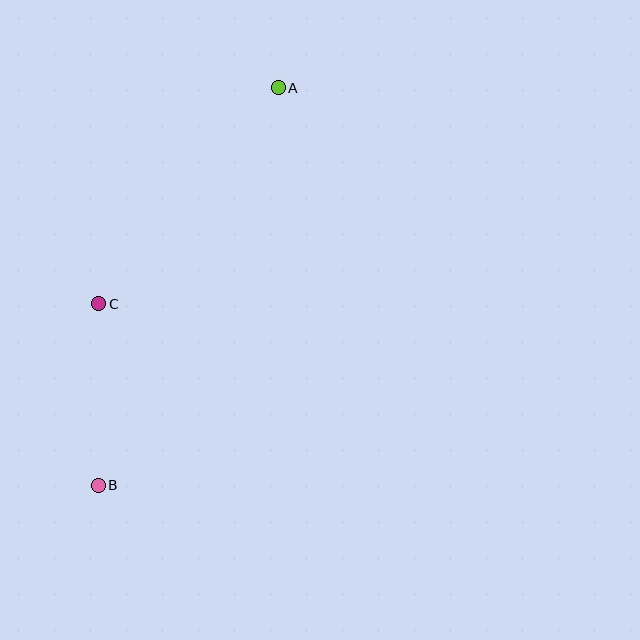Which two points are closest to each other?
Points B and C are closest to each other.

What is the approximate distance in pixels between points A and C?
The distance between A and C is approximately 281 pixels.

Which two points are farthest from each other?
Points A and B are farthest from each other.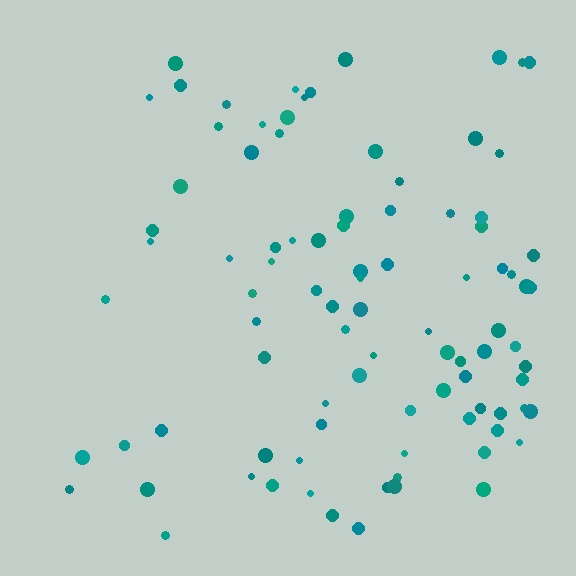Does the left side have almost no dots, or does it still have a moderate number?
Still a moderate number, just noticeably fewer than the right.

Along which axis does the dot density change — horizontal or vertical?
Horizontal.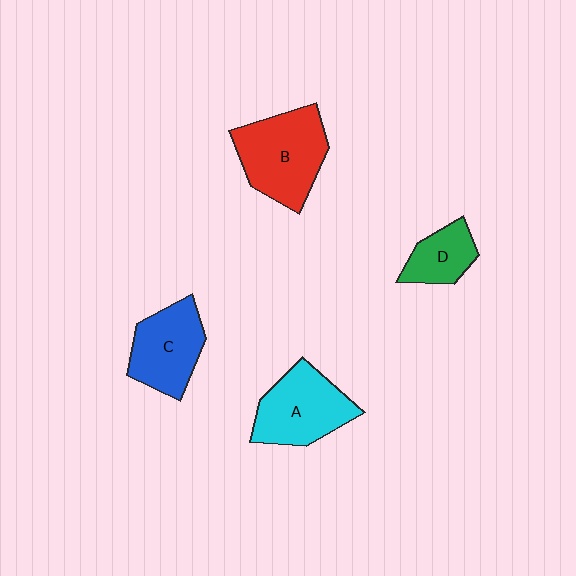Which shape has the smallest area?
Shape D (green).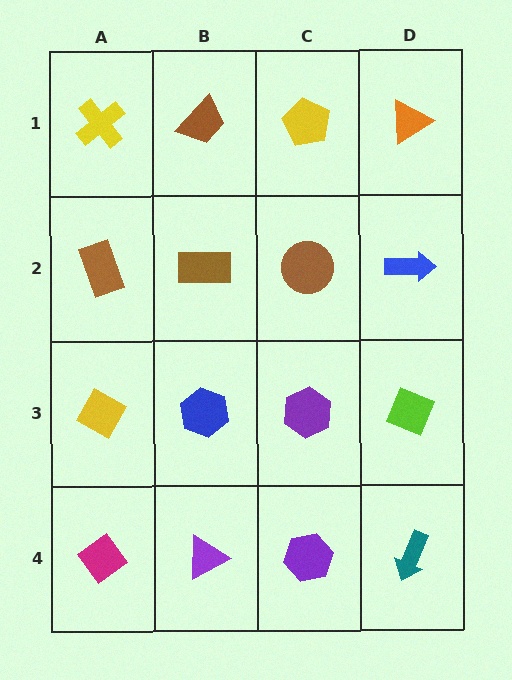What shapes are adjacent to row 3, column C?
A brown circle (row 2, column C), a purple hexagon (row 4, column C), a blue hexagon (row 3, column B), a lime diamond (row 3, column D).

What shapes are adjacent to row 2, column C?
A yellow pentagon (row 1, column C), a purple hexagon (row 3, column C), a brown rectangle (row 2, column B), a blue arrow (row 2, column D).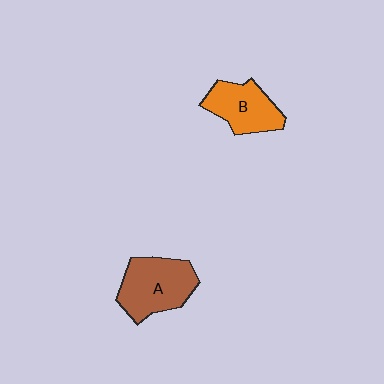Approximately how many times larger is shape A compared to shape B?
Approximately 1.3 times.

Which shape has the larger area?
Shape A (brown).